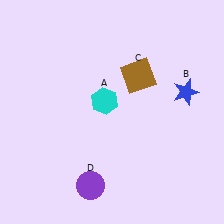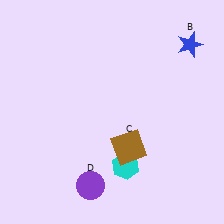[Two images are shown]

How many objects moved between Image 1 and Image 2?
3 objects moved between the two images.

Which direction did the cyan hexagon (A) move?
The cyan hexagon (A) moved down.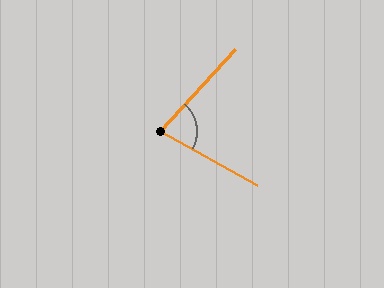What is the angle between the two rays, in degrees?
Approximately 77 degrees.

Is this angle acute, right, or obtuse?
It is acute.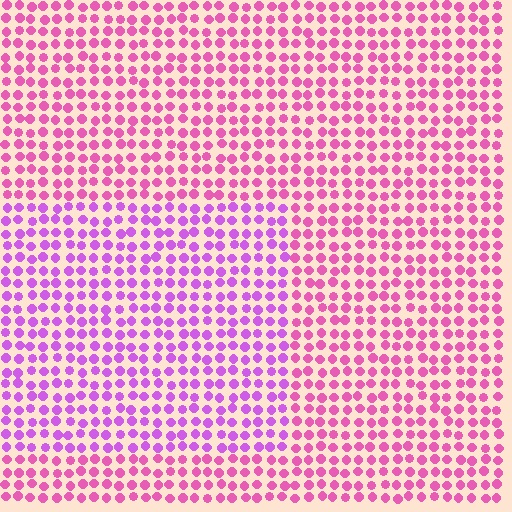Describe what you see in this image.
The image is filled with small pink elements in a uniform arrangement. A rectangle-shaped region is visible where the elements are tinted to a slightly different hue, forming a subtle color boundary.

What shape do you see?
I see a rectangle.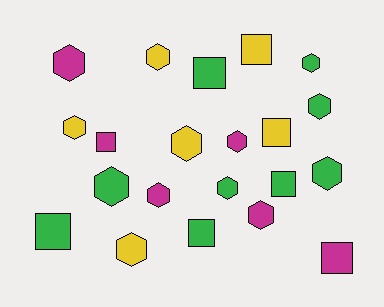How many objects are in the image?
There are 21 objects.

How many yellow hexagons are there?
There are 4 yellow hexagons.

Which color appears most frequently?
Green, with 9 objects.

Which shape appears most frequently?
Hexagon, with 13 objects.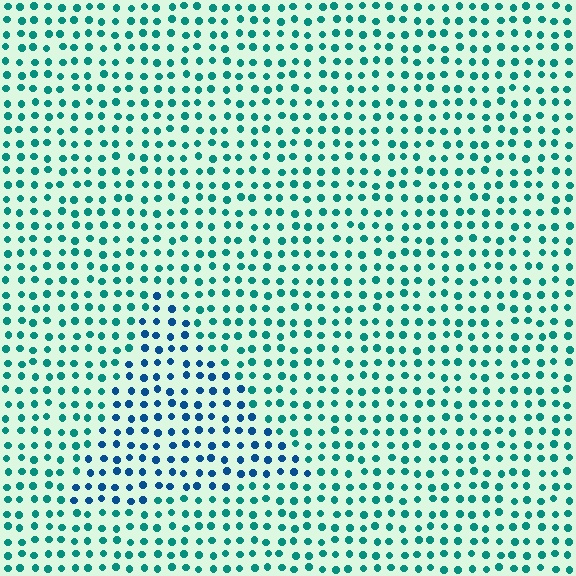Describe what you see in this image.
The image is filled with small teal elements in a uniform arrangement. A triangle-shaped region is visible where the elements are tinted to a slightly different hue, forming a subtle color boundary.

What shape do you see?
I see a triangle.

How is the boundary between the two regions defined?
The boundary is defined purely by a slight shift in hue (about 37 degrees). Spacing, size, and orientation are identical on both sides.